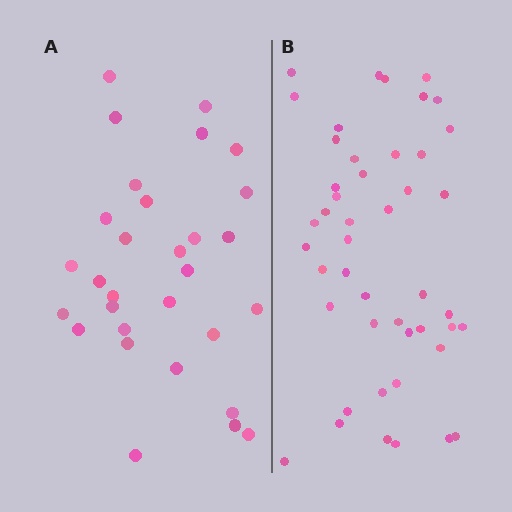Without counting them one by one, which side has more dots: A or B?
Region B (the right region) has more dots.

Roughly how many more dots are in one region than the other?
Region B has approximately 15 more dots than region A.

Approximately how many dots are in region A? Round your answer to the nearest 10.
About 30 dots.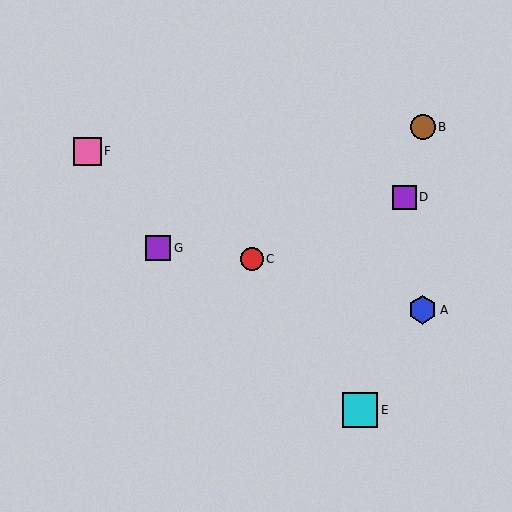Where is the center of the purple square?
The center of the purple square is at (158, 248).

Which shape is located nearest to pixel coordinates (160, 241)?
The purple square (labeled G) at (158, 248) is nearest to that location.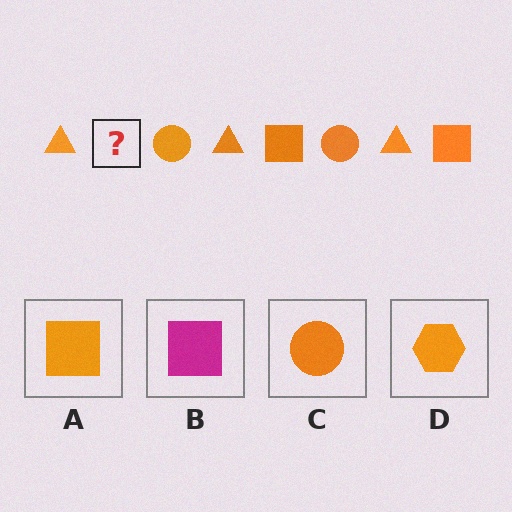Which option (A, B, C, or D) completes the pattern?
A.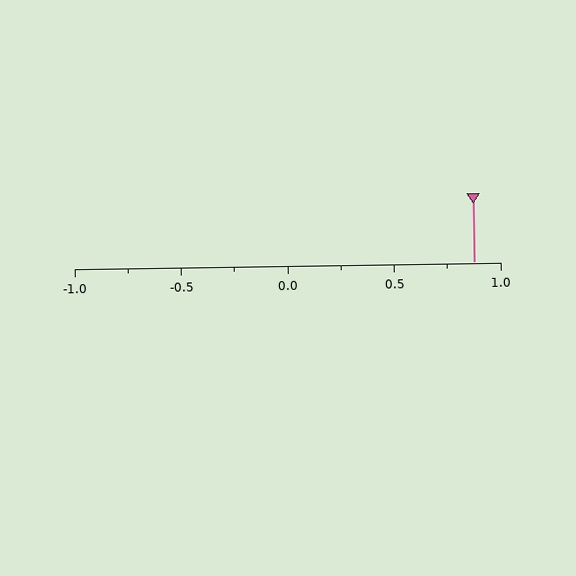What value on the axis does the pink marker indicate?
The marker indicates approximately 0.88.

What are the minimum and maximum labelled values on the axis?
The axis runs from -1.0 to 1.0.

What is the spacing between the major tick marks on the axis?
The major ticks are spaced 0.5 apart.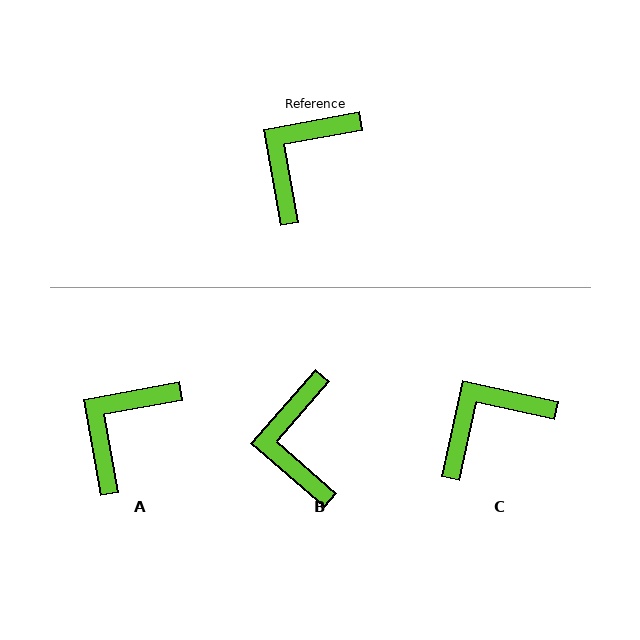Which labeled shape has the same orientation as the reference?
A.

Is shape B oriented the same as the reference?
No, it is off by about 39 degrees.